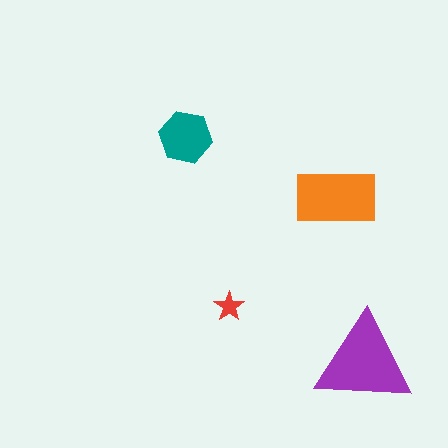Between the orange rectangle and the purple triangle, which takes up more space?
The purple triangle.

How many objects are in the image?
There are 4 objects in the image.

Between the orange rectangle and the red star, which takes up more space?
The orange rectangle.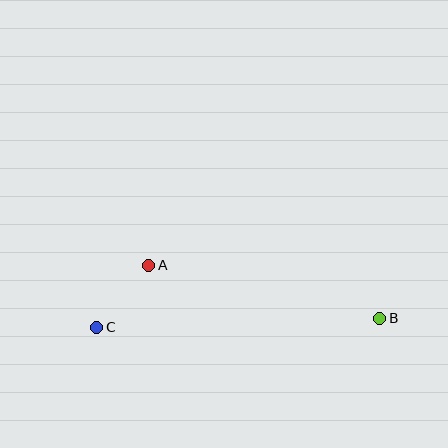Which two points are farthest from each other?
Points B and C are farthest from each other.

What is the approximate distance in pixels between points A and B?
The distance between A and B is approximately 237 pixels.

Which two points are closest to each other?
Points A and C are closest to each other.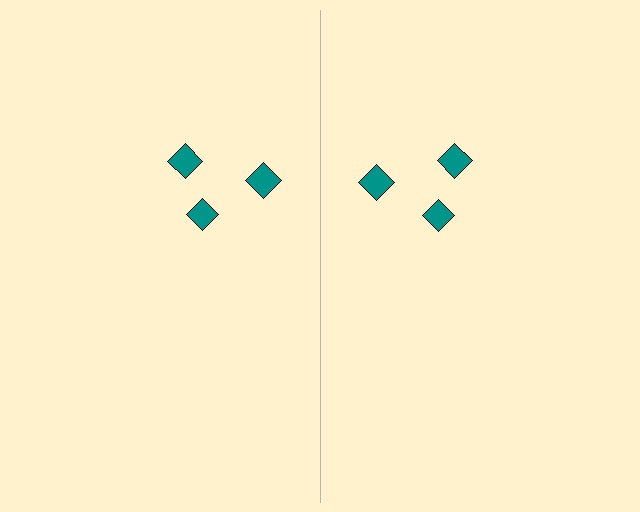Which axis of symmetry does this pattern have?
The pattern has a vertical axis of symmetry running through the center of the image.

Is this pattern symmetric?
Yes, this pattern has bilateral (reflection) symmetry.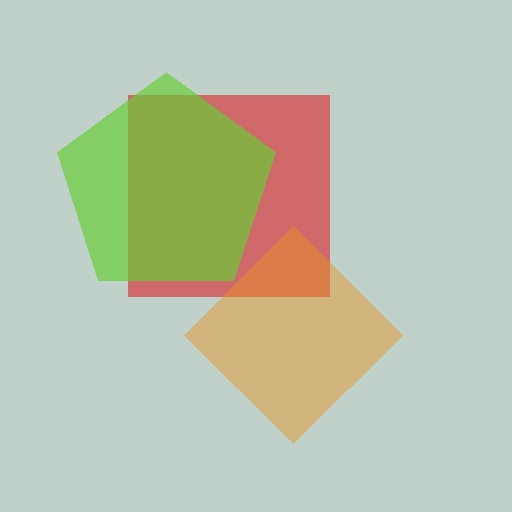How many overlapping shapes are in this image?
There are 3 overlapping shapes in the image.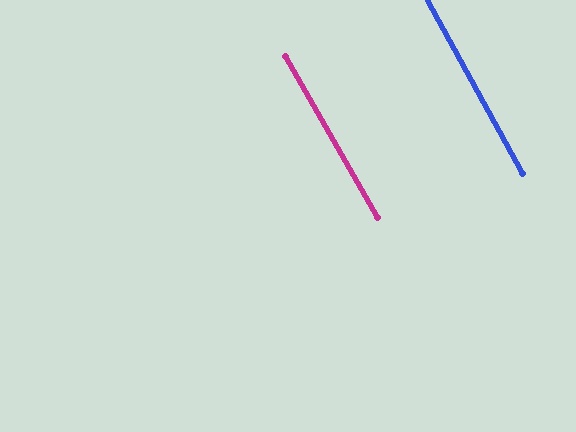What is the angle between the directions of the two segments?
Approximately 1 degree.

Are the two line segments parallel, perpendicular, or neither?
Parallel — their directions differ by only 1.3°.